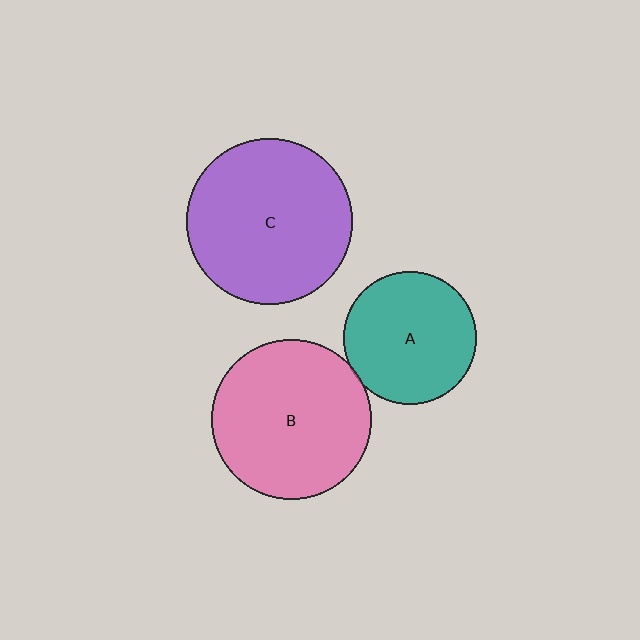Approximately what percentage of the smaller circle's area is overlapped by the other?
Approximately 5%.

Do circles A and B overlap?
Yes.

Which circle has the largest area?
Circle C (purple).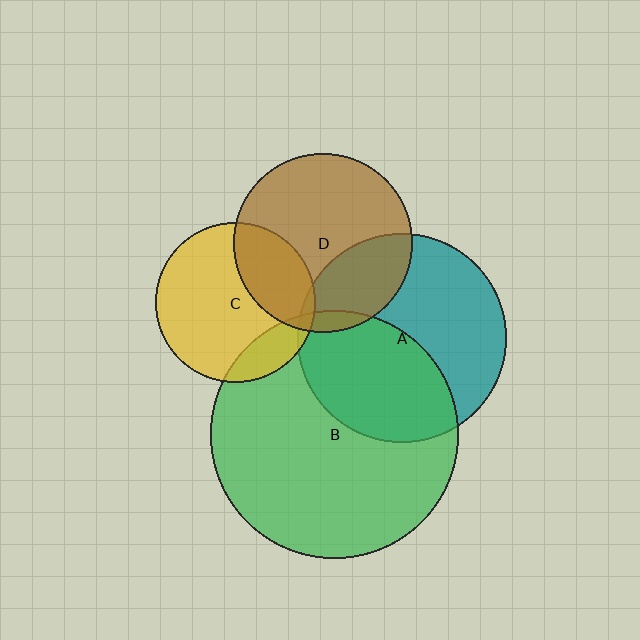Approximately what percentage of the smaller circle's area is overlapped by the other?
Approximately 5%.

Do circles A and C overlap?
Yes.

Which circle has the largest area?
Circle B (green).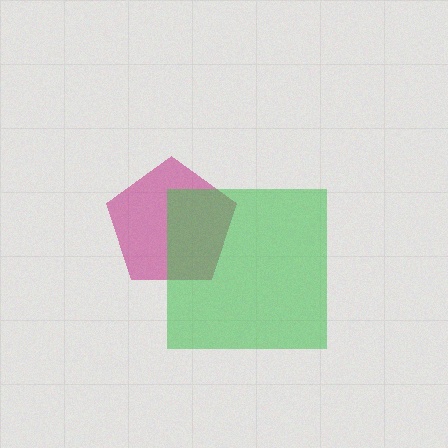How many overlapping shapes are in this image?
There are 2 overlapping shapes in the image.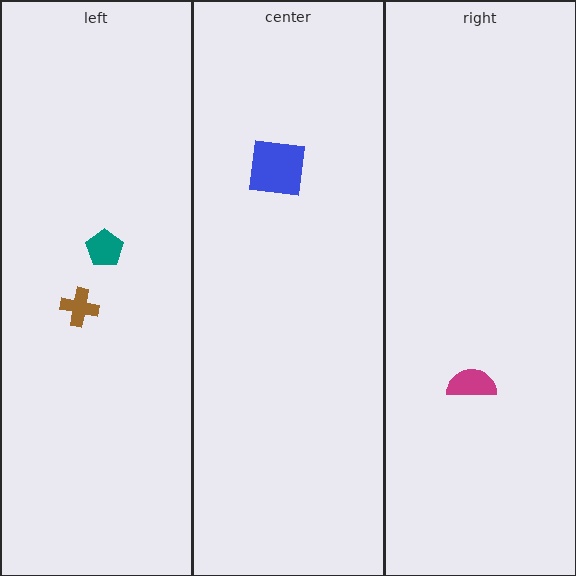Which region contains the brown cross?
The left region.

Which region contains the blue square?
The center region.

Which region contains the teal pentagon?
The left region.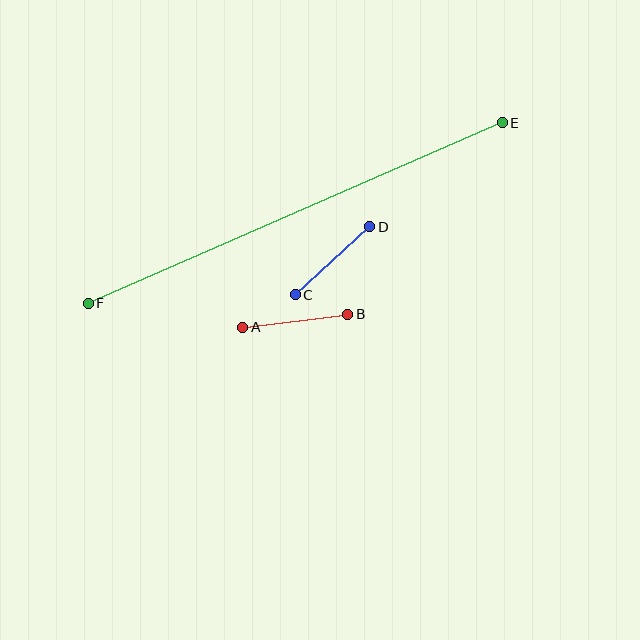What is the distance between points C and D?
The distance is approximately 101 pixels.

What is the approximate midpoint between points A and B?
The midpoint is at approximately (295, 321) pixels.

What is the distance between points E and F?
The distance is approximately 451 pixels.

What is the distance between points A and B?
The distance is approximately 106 pixels.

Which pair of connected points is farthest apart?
Points E and F are farthest apart.